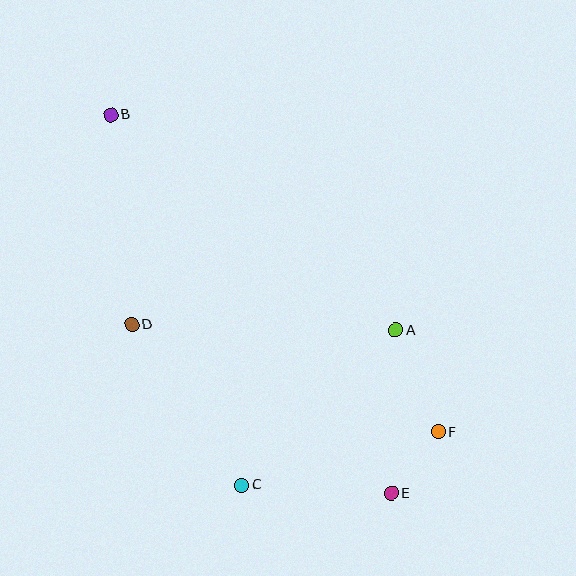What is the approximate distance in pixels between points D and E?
The distance between D and E is approximately 310 pixels.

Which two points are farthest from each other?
Points B and E are farthest from each other.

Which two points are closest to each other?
Points E and F are closest to each other.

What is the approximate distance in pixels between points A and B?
The distance between A and B is approximately 357 pixels.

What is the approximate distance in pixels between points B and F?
The distance between B and F is approximately 455 pixels.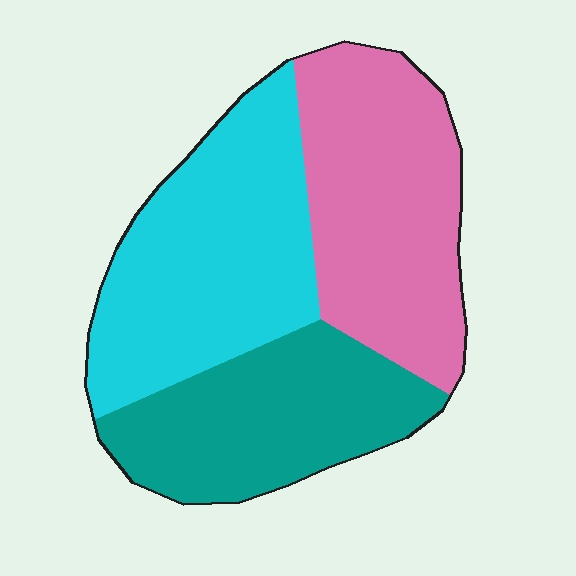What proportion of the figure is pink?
Pink covers about 35% of the figure.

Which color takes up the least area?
Teal, at roughly 30%.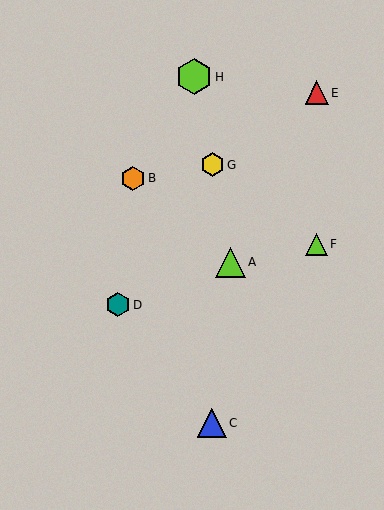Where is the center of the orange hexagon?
The center of the orange hexagon is at (133, 178).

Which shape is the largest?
The lime hexagon (labeled H) is the largest.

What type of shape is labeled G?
Shape G is a yellow hexagon.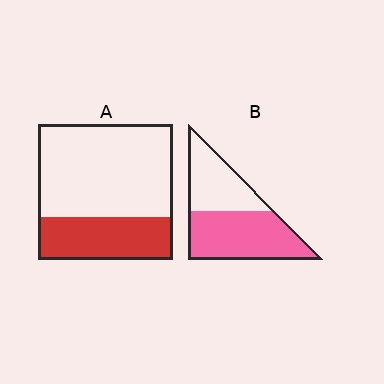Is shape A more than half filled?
No.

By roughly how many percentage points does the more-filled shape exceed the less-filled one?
By roughly 25 percentage points (B over A).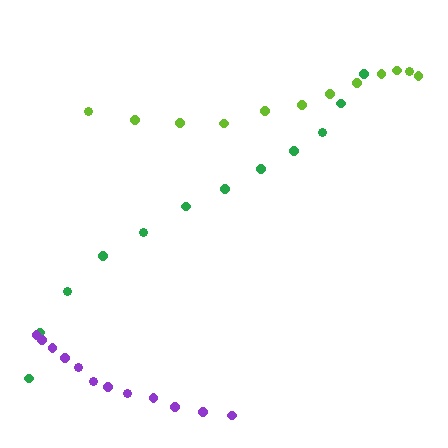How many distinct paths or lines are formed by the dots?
There are 3 distinct paths.